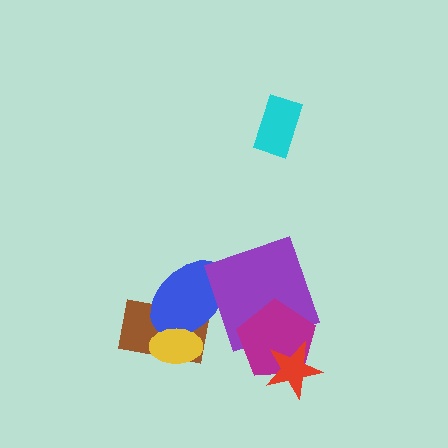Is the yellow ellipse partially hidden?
No, no other shape covers it.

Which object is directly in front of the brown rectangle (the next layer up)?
The blue ellipse is directly in front of the brown rectangle.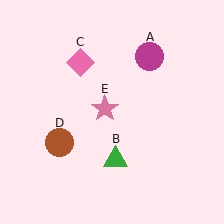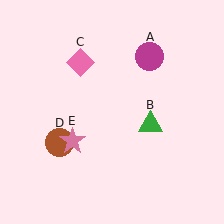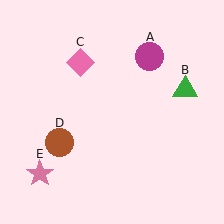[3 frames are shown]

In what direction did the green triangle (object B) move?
The green triangle (object B) moved up and to the right.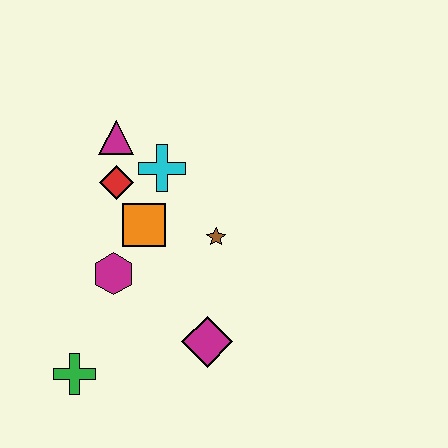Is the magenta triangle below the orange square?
No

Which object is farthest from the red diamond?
The green cross is farthest from the red diamond.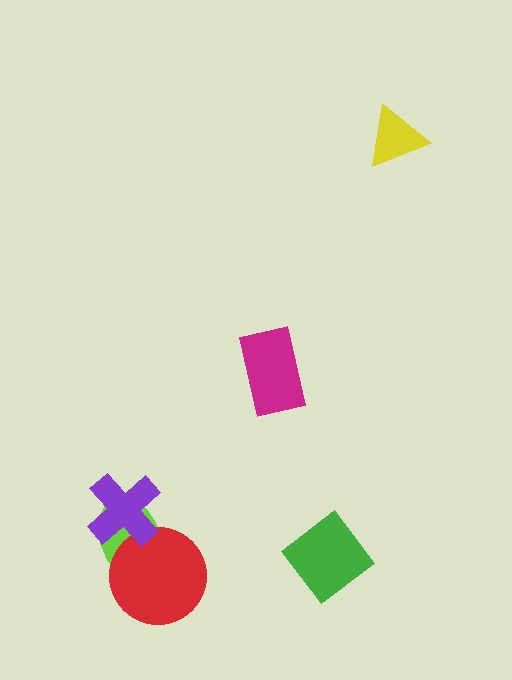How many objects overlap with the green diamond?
0 objects overlap with the green diamond.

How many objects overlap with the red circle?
2 objects overlap with the red circle.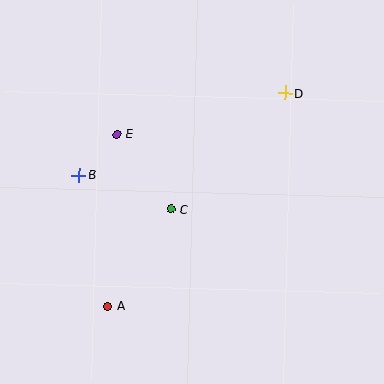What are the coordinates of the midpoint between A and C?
The midpoint between A and C is at (139, 258).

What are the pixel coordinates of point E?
Point E is at (117, 134).